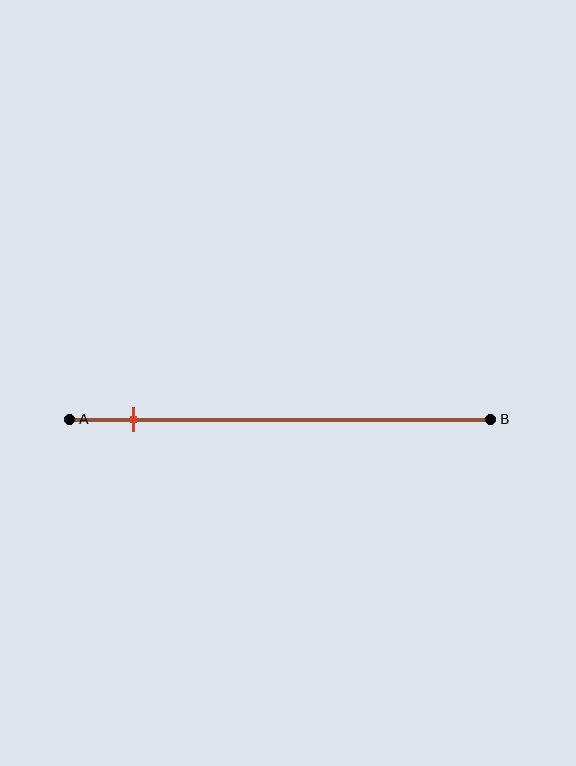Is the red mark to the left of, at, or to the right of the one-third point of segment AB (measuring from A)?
The red mark is to the left of the one-third point of segment AB.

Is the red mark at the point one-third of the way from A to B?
No, the mark is at about 15% from A, not at the 33% one-third point.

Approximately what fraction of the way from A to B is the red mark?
The red mark is approximately 15% of the way from A to B.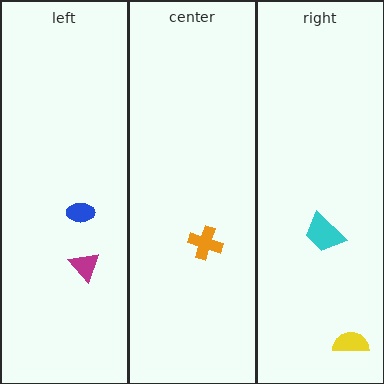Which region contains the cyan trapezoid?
The right region.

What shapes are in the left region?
The magenta triangle, the blue ellipse.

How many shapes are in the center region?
1.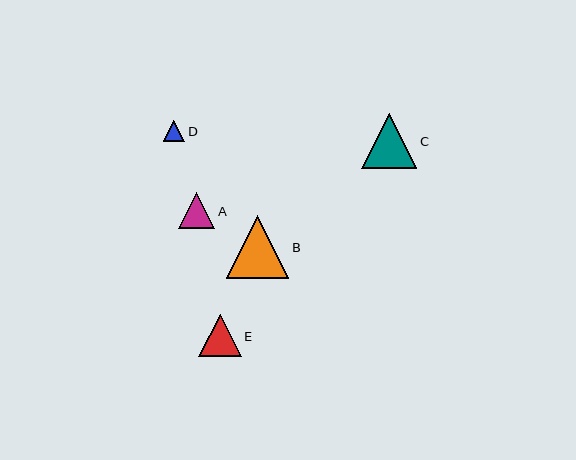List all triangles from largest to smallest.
From largest to smallest: B, C, E, A, D.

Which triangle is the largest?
Triangle B is the largest with a size of approximately 62 pixels.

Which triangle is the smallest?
Triangle D is the smallest with a size of approximately 22 pixels.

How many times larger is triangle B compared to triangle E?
Triangle B is approximately 1.5 times the size of triangle E.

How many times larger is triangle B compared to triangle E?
Triangle B is approximately 1.5 times the size of triangle E.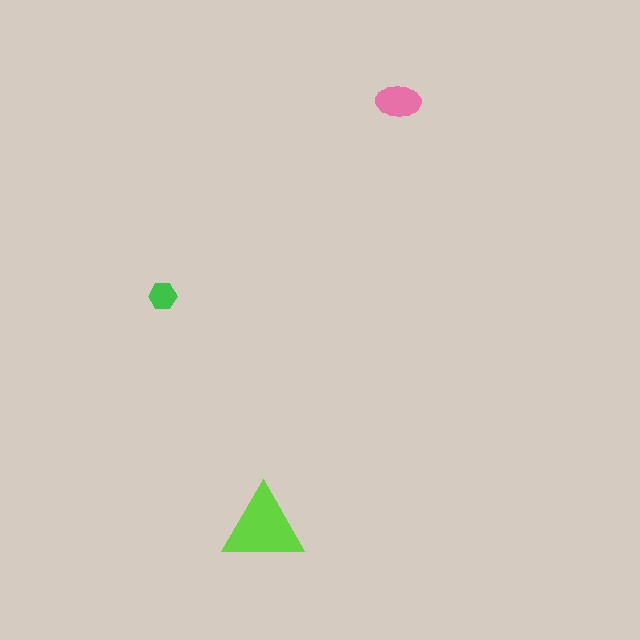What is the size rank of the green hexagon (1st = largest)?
3rd.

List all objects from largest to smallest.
The lime triangle, the pink ellipse, the green hexagon.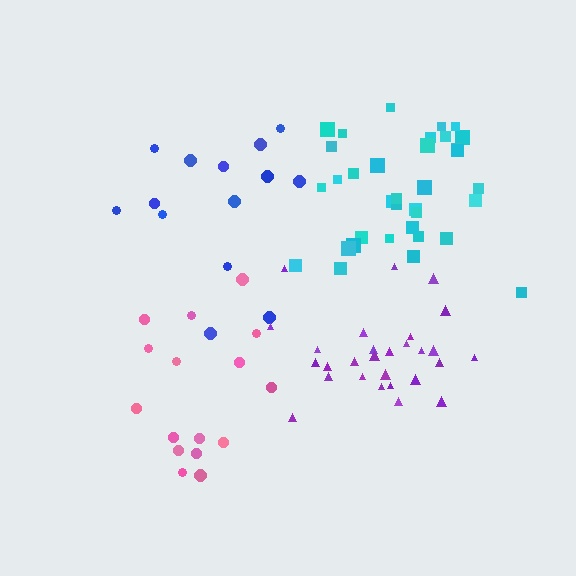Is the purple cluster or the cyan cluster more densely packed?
Purple.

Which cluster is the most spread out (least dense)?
Blue.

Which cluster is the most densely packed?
Purple.